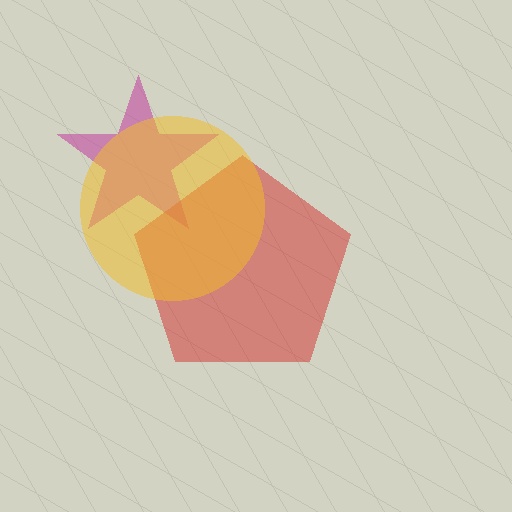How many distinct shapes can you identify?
There are 3 distinct shapes: a magenta star, a red pentagon, a yellow circle.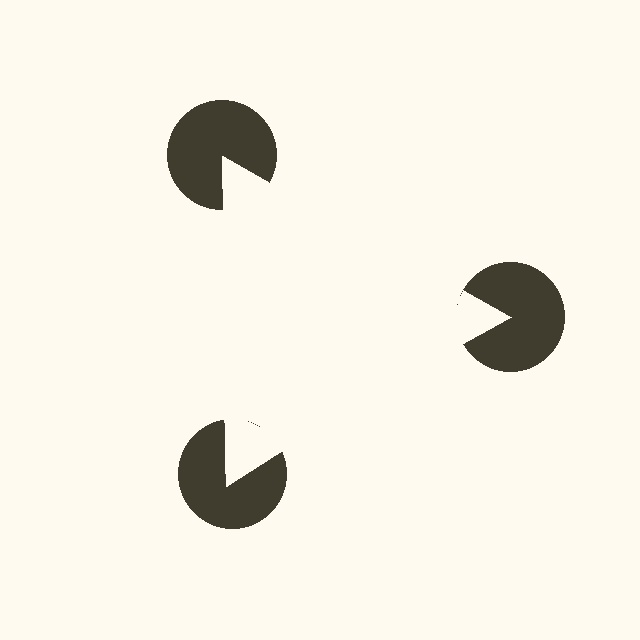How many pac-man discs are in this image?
There are 3 — one at each vertex of the illusory triangle.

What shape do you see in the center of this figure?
An illusory triangle — its edges are inferred from the aligned wedge cuts in the pac-man discs, not physically drawn.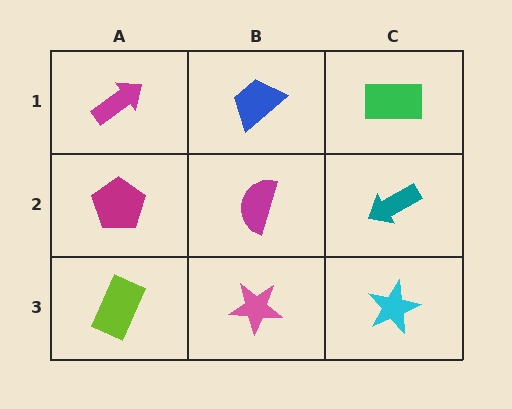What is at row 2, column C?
A teal arrow.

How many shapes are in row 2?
3 shapes.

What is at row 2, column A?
A magenta pentagon.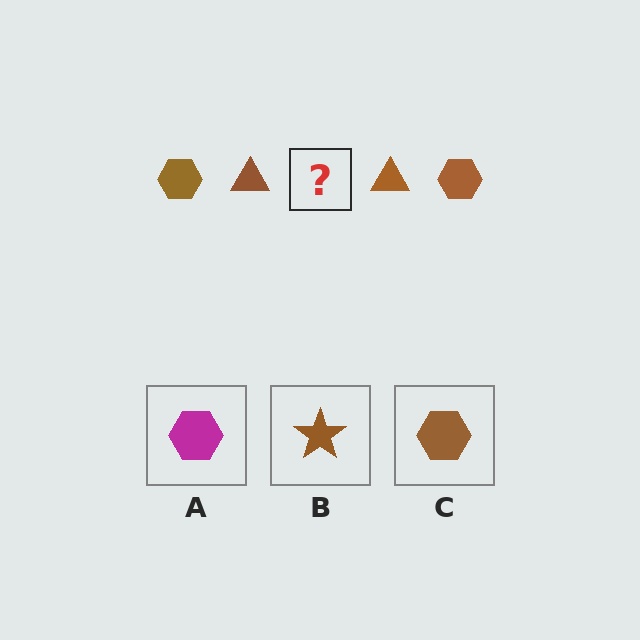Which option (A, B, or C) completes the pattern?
C.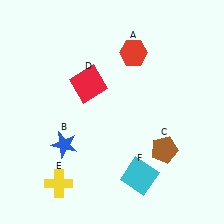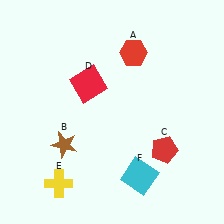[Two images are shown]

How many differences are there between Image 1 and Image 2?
There are 2 differences between the two images.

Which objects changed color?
B changed from blue to brown. C changed from brown to red.